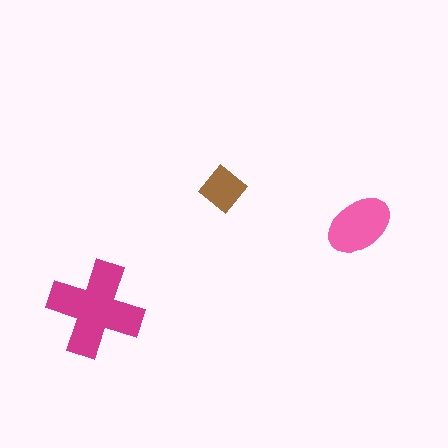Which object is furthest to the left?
The magenta cross is leftmost.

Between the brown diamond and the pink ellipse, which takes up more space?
The pink ellipse.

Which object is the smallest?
The brown diamond.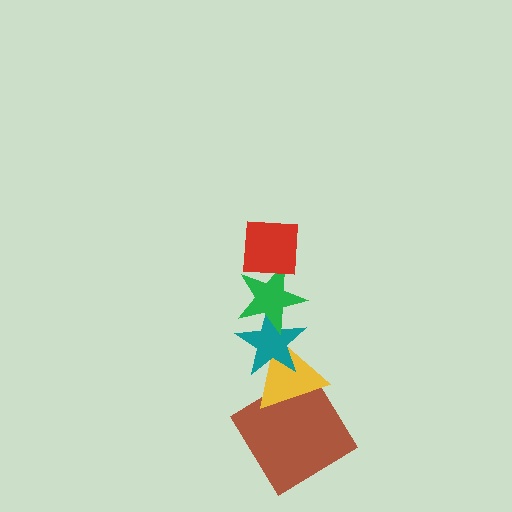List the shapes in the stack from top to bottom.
From top to bottom: the red square, the green star, the teal star, the yellow triangle, the brown diamond.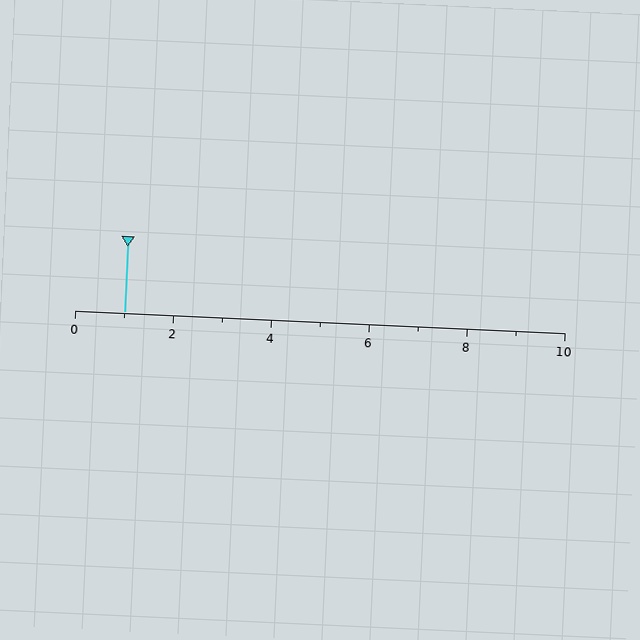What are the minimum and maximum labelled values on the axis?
The axis runs from 0 to 10.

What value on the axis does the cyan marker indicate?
The marker indicates approximately 1.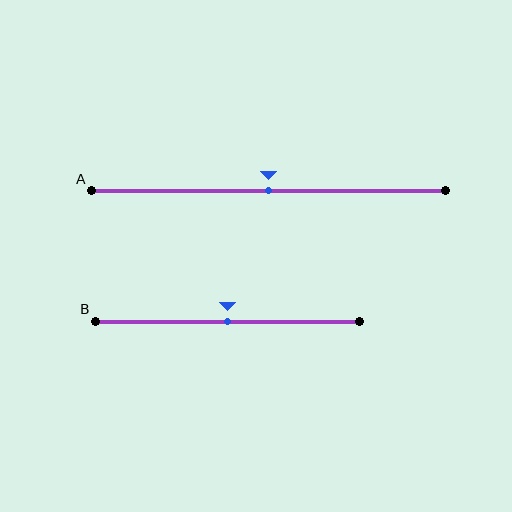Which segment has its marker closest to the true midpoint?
Segment A has its marker closest to the true midpoint.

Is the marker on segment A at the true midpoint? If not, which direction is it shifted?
Yes, the marker on segment A is at the true midpoint.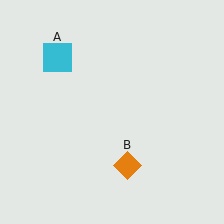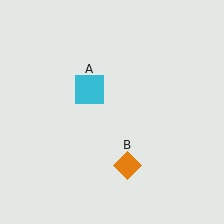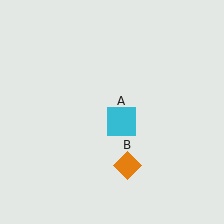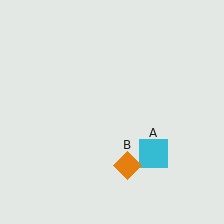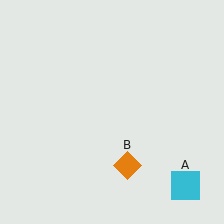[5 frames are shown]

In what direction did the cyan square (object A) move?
The cyan square (object A) moved down and to the right.